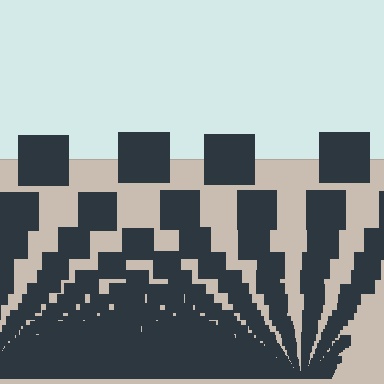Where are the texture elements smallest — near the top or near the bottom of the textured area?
Near the bottom.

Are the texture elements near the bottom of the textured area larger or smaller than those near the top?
Smaller. The gradient is inverted — elements near the bottom are smaller and denser.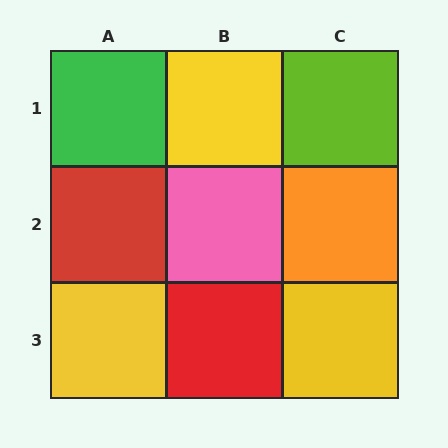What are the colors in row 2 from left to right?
Red, pink, orange.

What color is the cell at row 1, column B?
Yellow.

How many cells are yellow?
3 cells are yellow.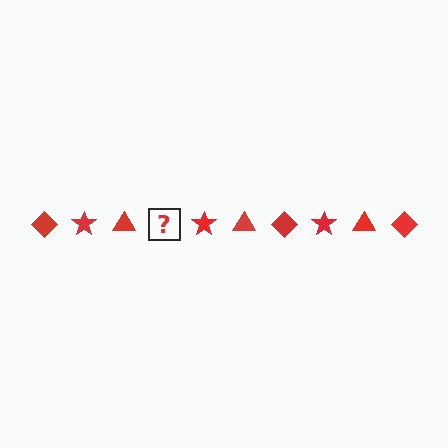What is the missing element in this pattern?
The missing element is a red diamond.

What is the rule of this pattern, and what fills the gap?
The rule is that the pattern cycles through diamond, star, triangle shapes in red. The gap should be filled with a red diamond.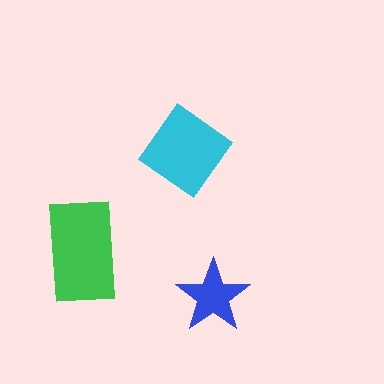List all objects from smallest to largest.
The blue star, the cyan diamond, the green rectangle.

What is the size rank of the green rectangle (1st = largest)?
1st.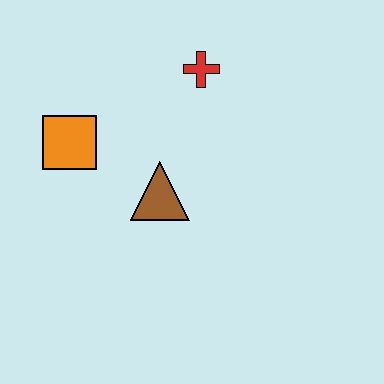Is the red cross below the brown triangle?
No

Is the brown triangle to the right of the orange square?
Yes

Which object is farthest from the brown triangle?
The red cross is farthest from the brown triangle.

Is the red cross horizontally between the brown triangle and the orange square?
No